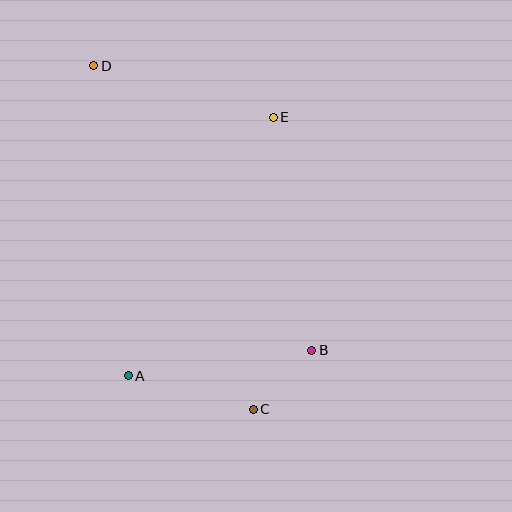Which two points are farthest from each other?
Points C and D are farthest from each other.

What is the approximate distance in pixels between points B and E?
The distance between B and E is approximately 236 pixels.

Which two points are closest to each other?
Points B and C are closest to each other.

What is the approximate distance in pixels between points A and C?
The distance between A and C is approximately 129 pixels.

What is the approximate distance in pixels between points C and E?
The distance between C and E is approximately 293 pixels.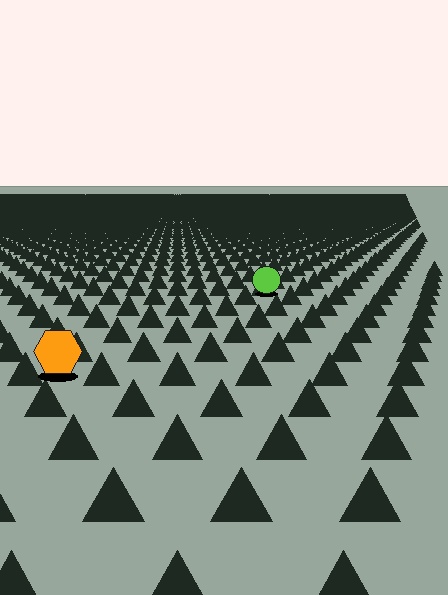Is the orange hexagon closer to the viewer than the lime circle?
Yes. The orange hexagon is closer — you can tell from the texture gradient: the ground texture is coarser near it.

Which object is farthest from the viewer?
The lime circle is farthest from the viewer. It appears smaller and the ground texture around it is denser.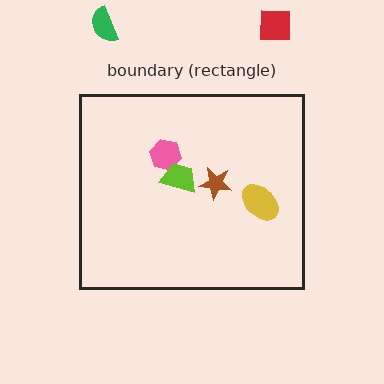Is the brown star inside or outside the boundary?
Inside.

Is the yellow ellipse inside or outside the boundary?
Inside.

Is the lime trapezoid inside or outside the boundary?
Inside.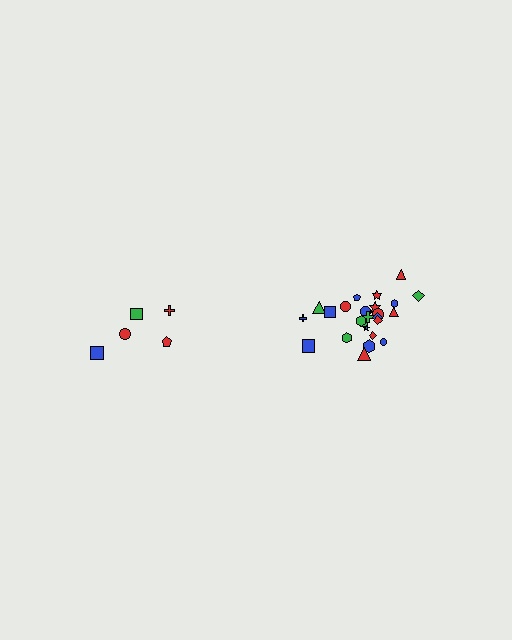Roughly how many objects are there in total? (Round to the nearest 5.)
Roughly 30 objects in total.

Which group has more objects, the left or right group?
The right group.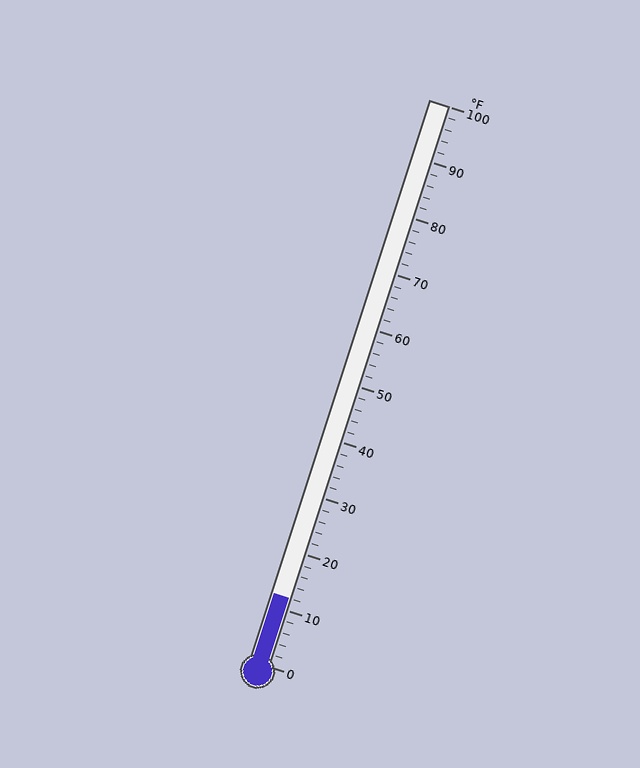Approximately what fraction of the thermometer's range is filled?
The thermometer is filled to approximately 10% of its range.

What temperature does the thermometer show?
The thermometer shows approximately 12°F.